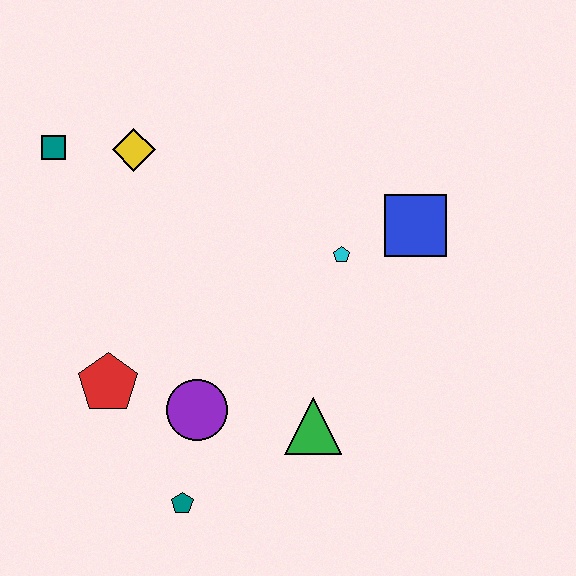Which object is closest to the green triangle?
The purple circle is closest to the green triangle.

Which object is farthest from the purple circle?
The teal square is farthest from the purple circle.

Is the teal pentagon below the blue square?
Yes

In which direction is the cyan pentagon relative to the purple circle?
The cyan pentagon is above the purple circle.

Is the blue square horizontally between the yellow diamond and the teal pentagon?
No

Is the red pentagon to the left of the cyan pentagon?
Yes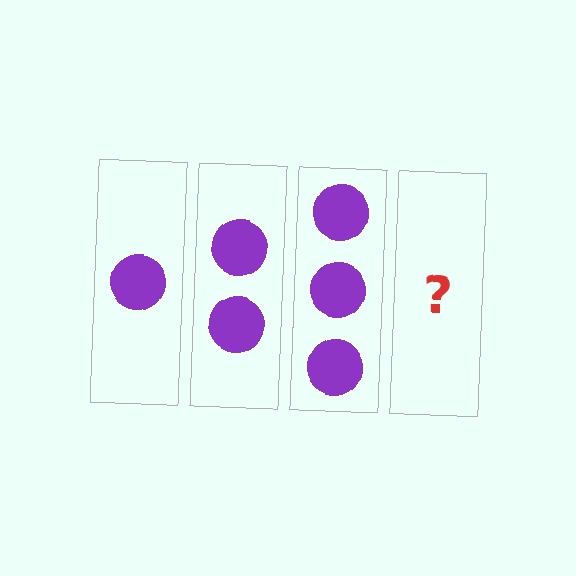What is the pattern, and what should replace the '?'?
The pattern is that each step adds one more circle. The '?' should be 4 circles.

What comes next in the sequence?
The next element should be 4 circles.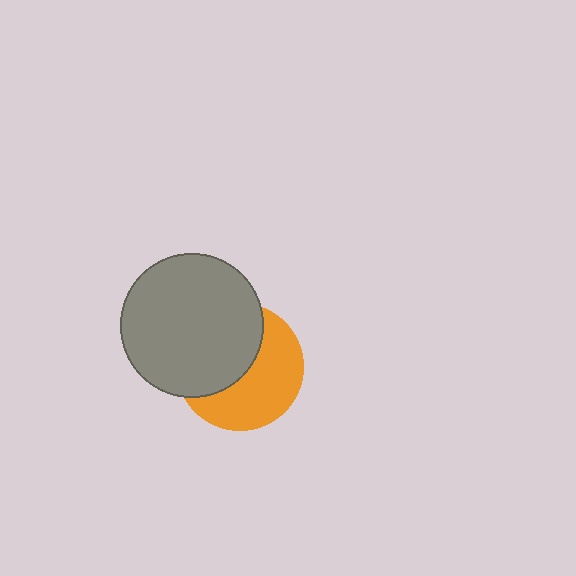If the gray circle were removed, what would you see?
You would see the complete orange circle.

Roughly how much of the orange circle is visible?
About half of it is visible (roughly 52%).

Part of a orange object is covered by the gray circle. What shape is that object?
It is a circle.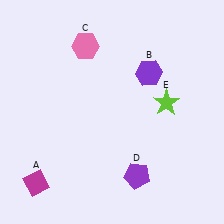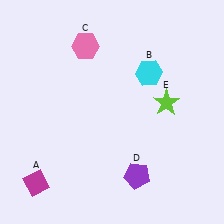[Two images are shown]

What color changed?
The hexagon (B) changed from purple in Image 1 to cyan in Image 2.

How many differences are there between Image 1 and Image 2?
There is 1 difference between the two images.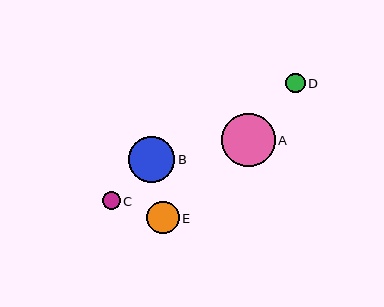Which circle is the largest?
Circle A is the largest with a size of approximately 53 pixels.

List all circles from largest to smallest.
From largest to smallest: A, B, E, D, C.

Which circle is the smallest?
Circle C is the smallest with a size of approximately 18 pixels.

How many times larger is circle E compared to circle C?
Circle E is approximately 1.8 times the size of circle C.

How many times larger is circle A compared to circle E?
Circle A is approximately 1.6 times the size of circle E.